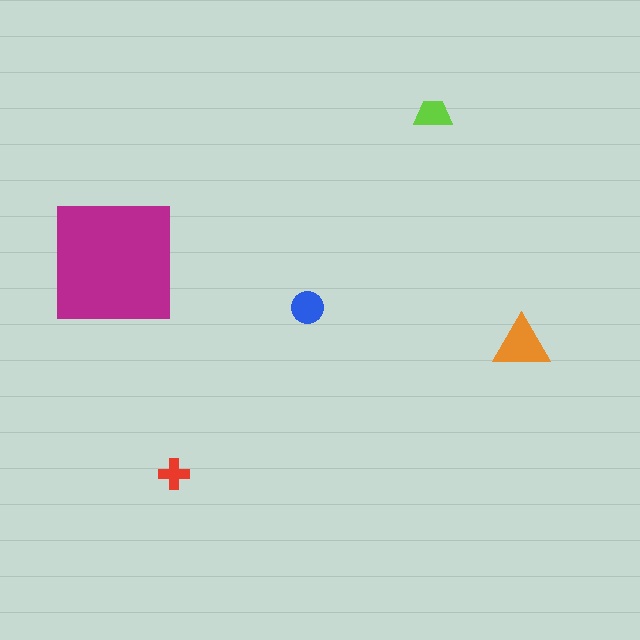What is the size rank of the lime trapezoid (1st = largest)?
4th.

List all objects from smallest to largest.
The red cross, the lime trapezoid, the blue circle, the orange triangle, the magenta square.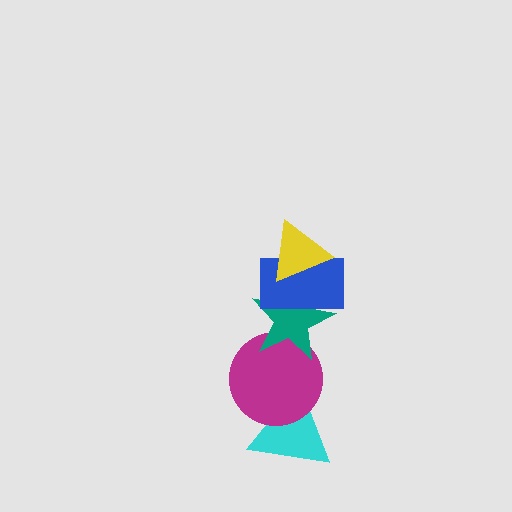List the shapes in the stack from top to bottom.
From top to bottom: the yellow triangle, the blue rectangle, the teal star, the magenta circle, the cyan triangle.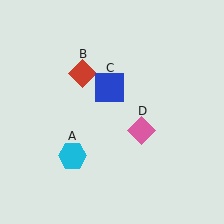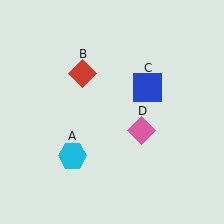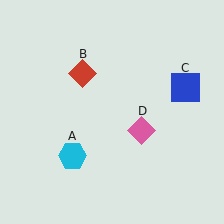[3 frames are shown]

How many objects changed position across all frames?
1 object changed position: blue square (object C).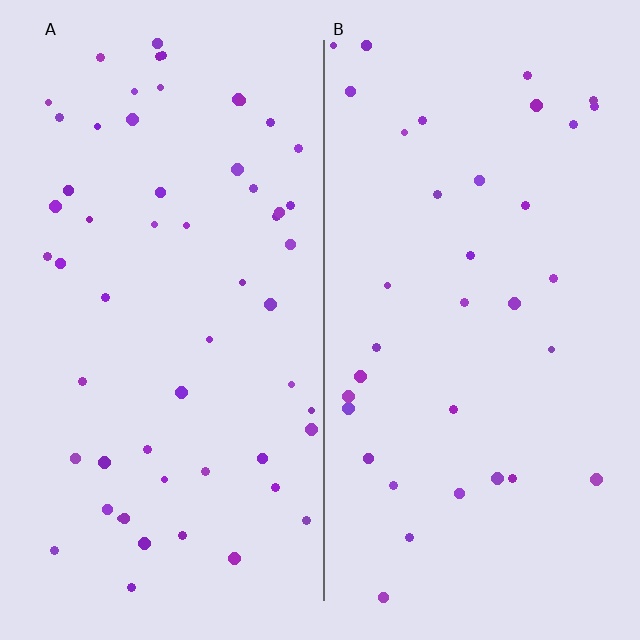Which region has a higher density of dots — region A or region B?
A (the left).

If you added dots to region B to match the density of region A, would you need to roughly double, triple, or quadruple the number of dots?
Approximately double.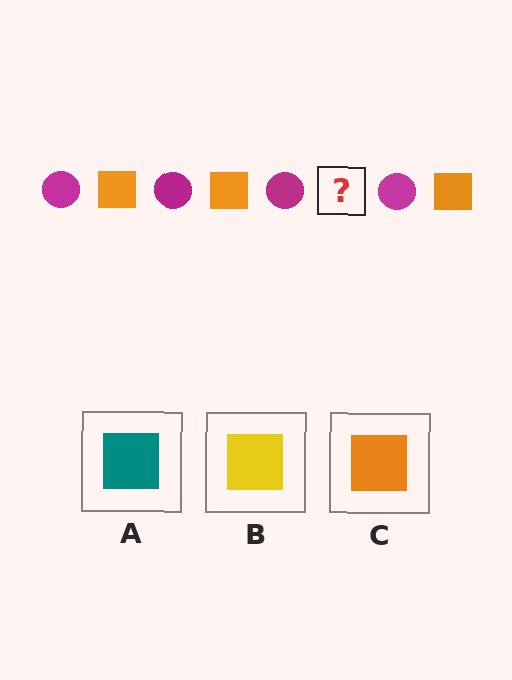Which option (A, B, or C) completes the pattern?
C.